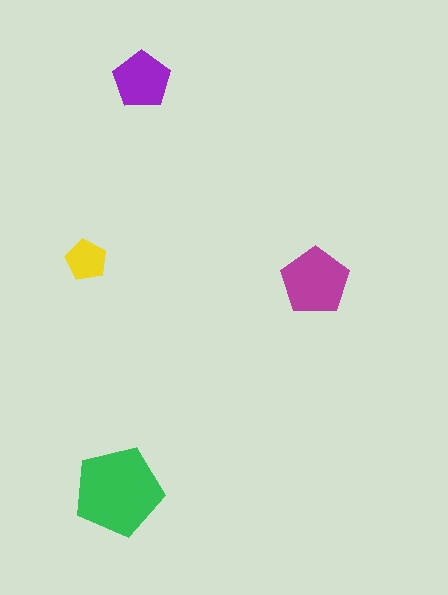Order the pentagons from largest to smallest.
the green one, the magenta one, the purple one, the yellow one.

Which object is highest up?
The purple pentagon is topmost.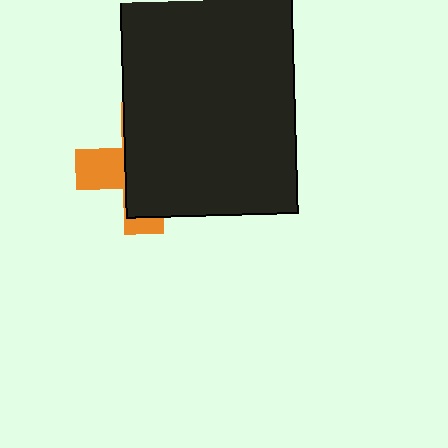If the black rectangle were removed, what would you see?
You would see the complete orange cross.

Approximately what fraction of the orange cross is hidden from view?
Roughly 70% of the orange cross is hidden behind the black rectangle.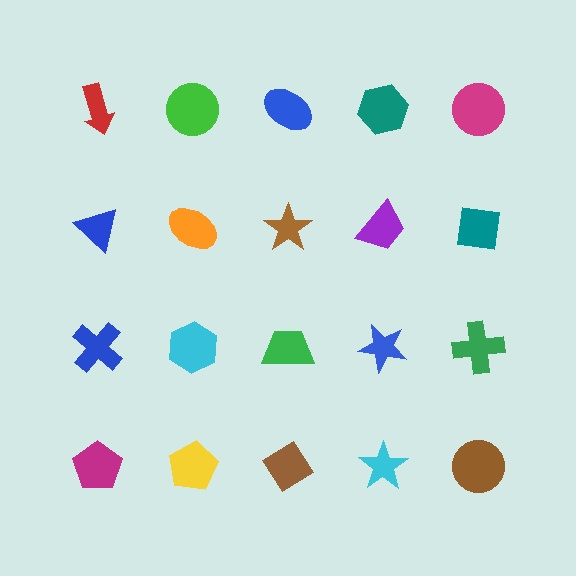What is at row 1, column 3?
A blue ellipse.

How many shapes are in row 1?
5 shapes.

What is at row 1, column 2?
A green circle.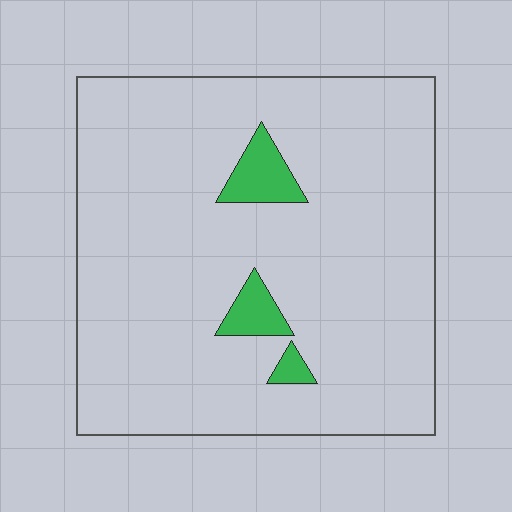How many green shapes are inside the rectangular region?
3.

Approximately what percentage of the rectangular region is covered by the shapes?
Approximately 5%.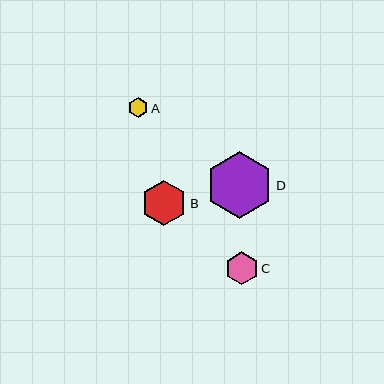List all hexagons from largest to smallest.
From largest to smallest: D, B, C, A.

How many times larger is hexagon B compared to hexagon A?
Hexagon B is approximately 2.2 times the size of hexagon A.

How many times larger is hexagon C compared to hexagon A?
Hexagon C is approximately 1.6 times the size of hexagon A.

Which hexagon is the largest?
Hexagon D is the largest with a size of approximately 67 pixels.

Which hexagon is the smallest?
Hexagon A is the smallest with a size of approximately 20 pixels.